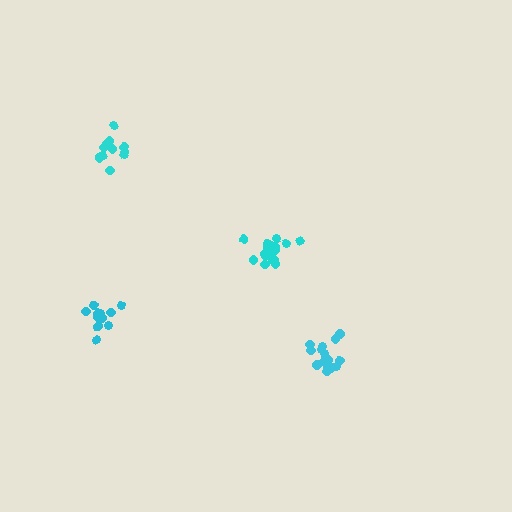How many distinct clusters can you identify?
There are 4 distinct clusters.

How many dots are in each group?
Group 1: 17 dots, Group 2: 11 dots, Group 3: 12 dots, Group 4: 16 dots (56 total).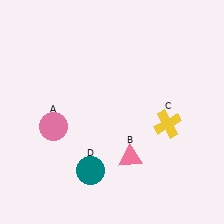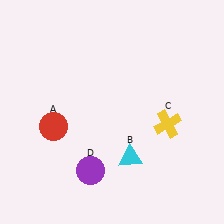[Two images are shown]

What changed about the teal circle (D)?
In Image 1, D is teal. In Image 2, it changed to purple.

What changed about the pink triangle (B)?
In Image 1, B is pink. In Image 2, it changed to cyan.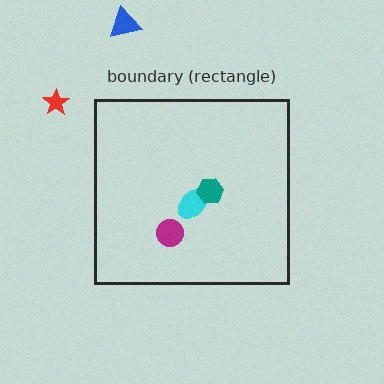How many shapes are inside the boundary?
3 inside, 2 outside.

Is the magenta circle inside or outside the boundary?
Inside.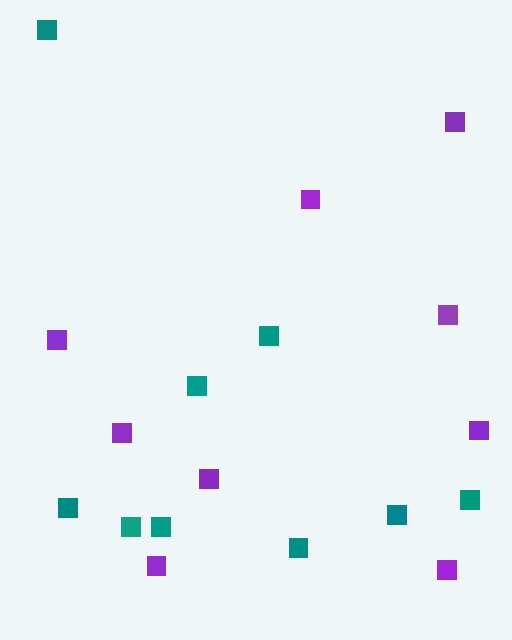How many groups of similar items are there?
There are 2 groups: one group of teal squares (9) and one group of purple squares (9).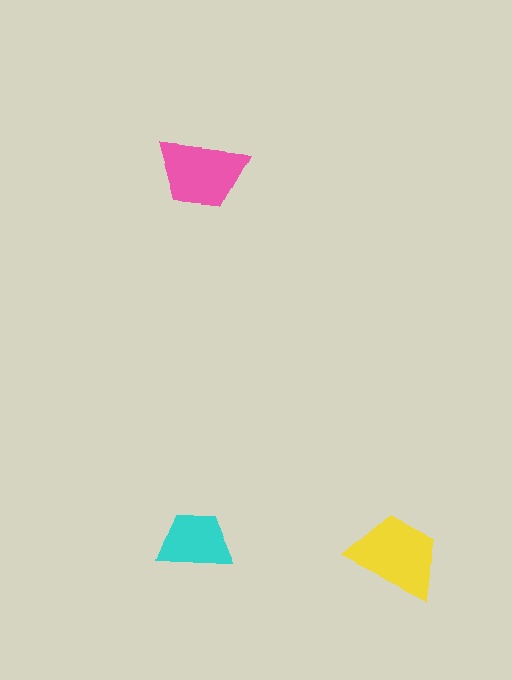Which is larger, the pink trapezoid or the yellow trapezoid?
The yellow one.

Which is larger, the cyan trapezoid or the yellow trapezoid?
The yellow one.